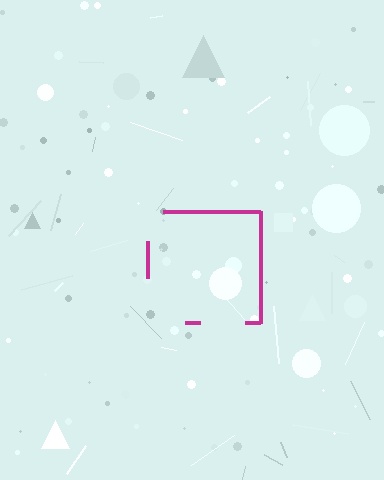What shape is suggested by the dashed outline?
The dashed outline suggests a square.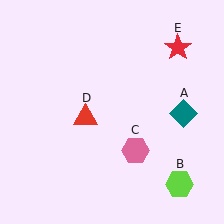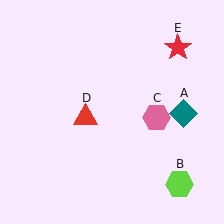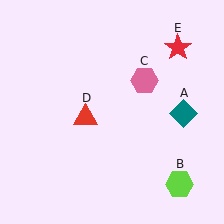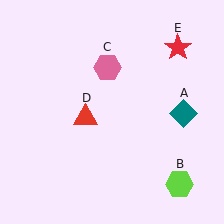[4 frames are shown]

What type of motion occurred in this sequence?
The pink hexagon (object C) rotated counterclockwise around the center of the scene.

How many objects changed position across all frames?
1 object changed position: pink hexagon (object C).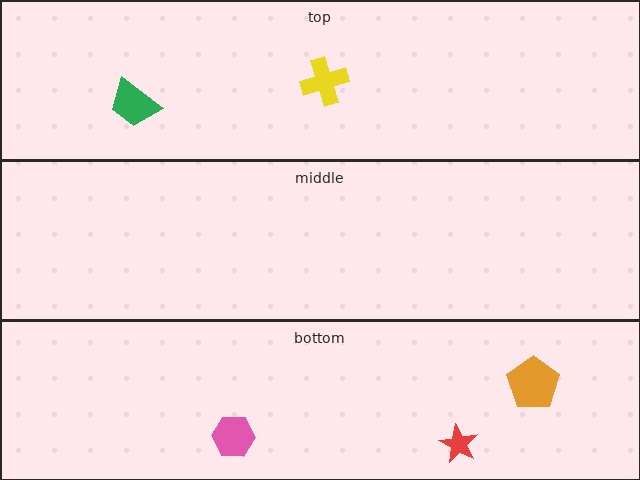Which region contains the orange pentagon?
The bottom region.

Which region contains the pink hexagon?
The bottom region.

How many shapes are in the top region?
2.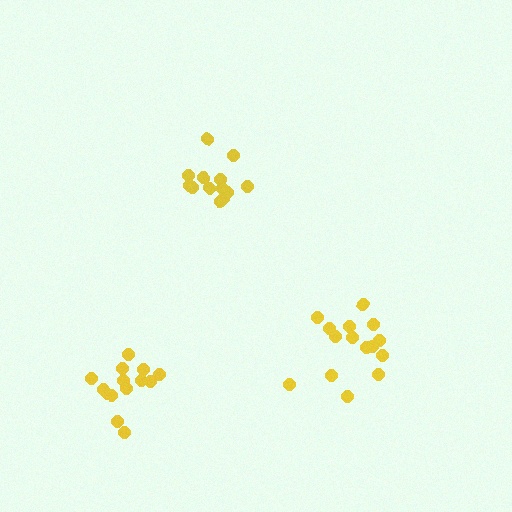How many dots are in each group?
Group 1: 13 dots, Group 2: 15 dots, Group 3: 14 dots (42 total).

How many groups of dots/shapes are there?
There are 3 groups.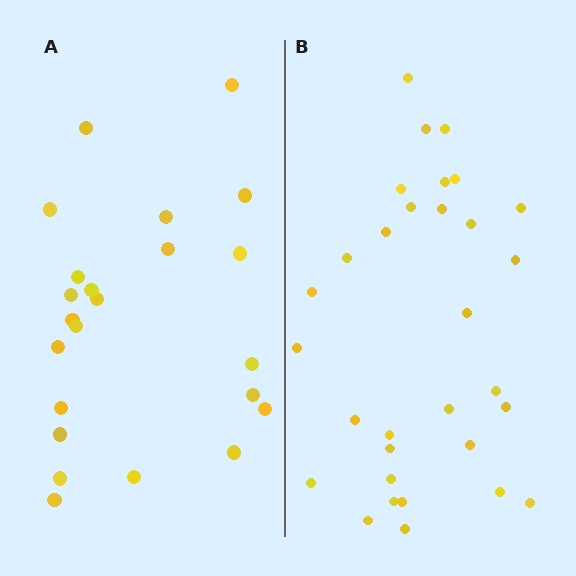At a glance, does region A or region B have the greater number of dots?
Region B (the right region) has more dots.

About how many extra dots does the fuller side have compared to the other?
Region B has roughly 8 or so more dots than region A.